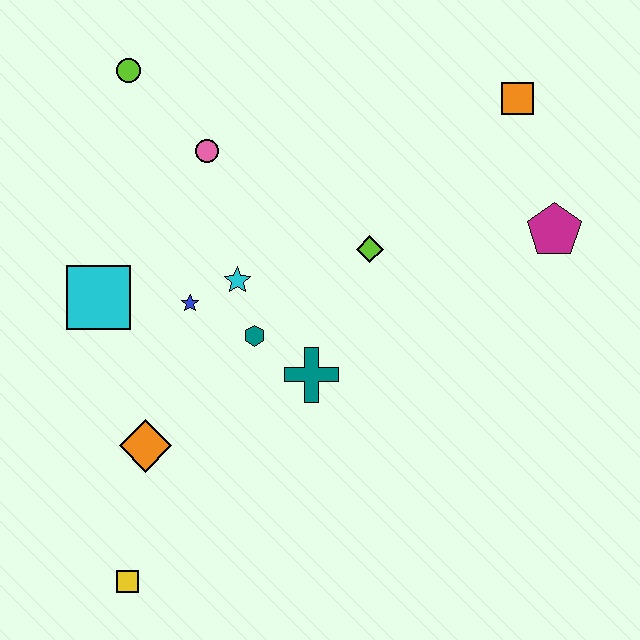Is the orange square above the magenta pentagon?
Yes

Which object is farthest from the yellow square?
The orange square is farthest from the yellow square.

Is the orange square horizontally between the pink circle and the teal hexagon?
No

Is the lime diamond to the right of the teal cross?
Yes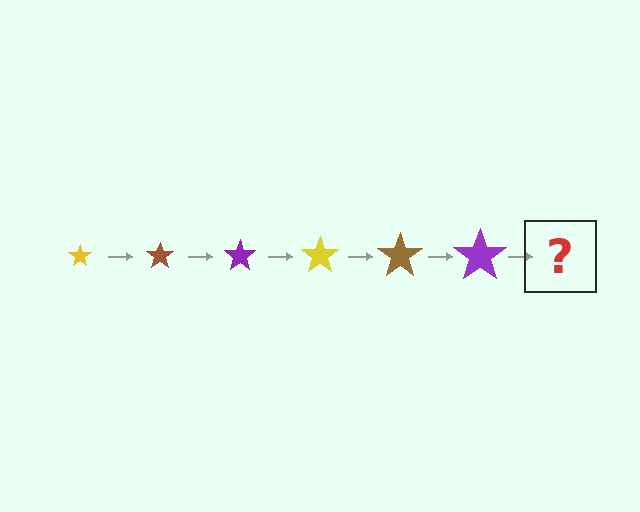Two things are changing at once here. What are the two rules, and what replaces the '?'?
The two rules are that the star grows larger each step and the color cycles through yellow, brown, and purple. The '?' should be a yellow star, larger than the previous one.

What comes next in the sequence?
The next element should be a yellow star, larger than the previous one.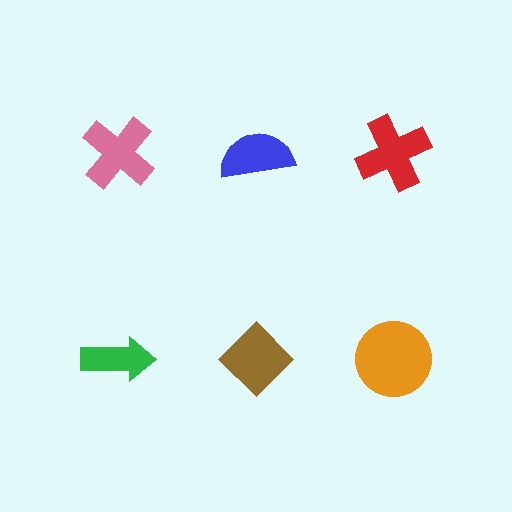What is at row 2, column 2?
A brown diamond.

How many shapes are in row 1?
3 shapes.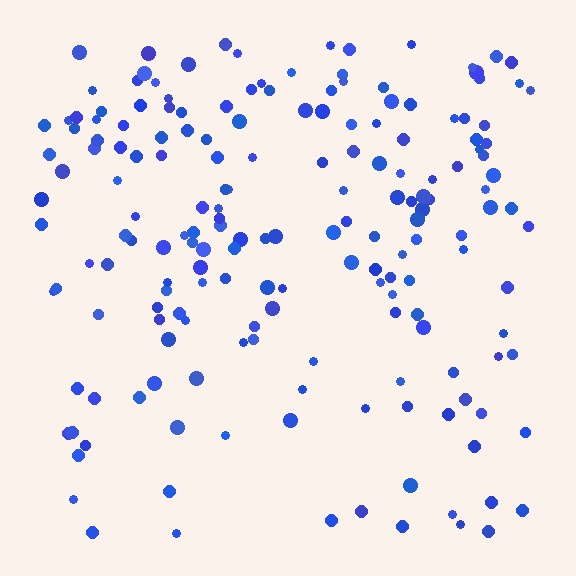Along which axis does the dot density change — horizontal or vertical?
Vertical.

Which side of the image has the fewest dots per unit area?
The bottom.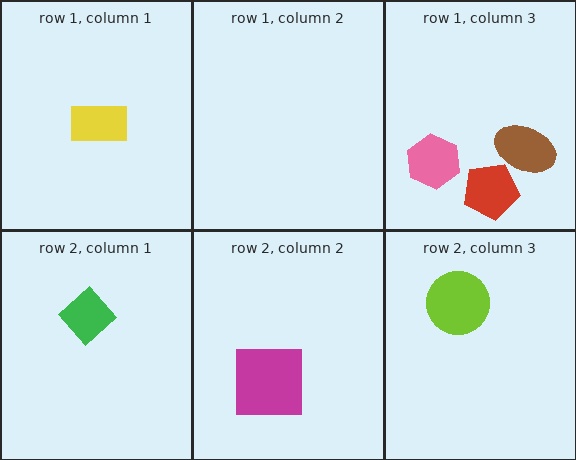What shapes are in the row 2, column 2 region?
The magenta square.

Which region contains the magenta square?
The row 2, column 2 region.